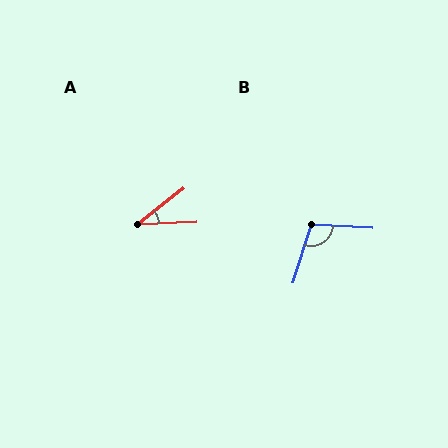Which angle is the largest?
B, at approximately 105 degrees.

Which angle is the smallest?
A, at approximately 36 degrees.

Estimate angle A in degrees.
Approximately 36 degrees.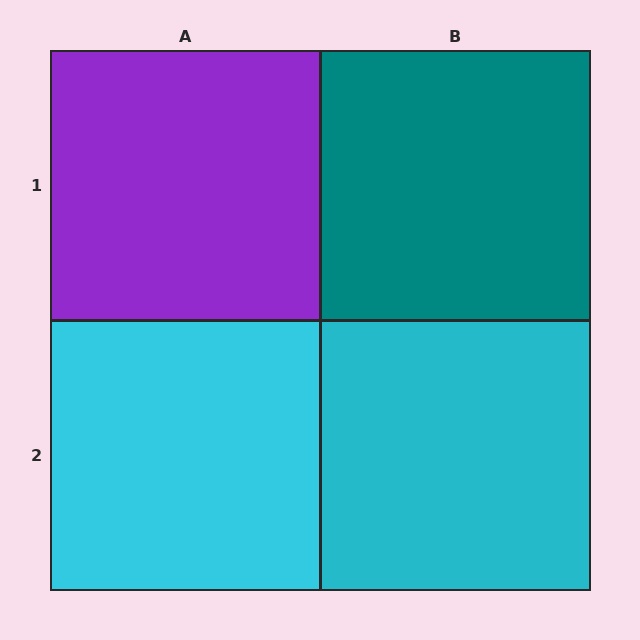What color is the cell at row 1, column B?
Teal.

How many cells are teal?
1 cell is teal.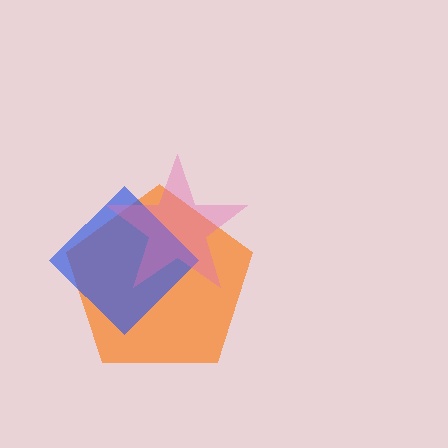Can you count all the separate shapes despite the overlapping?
Yes, there are 3 separate shapes.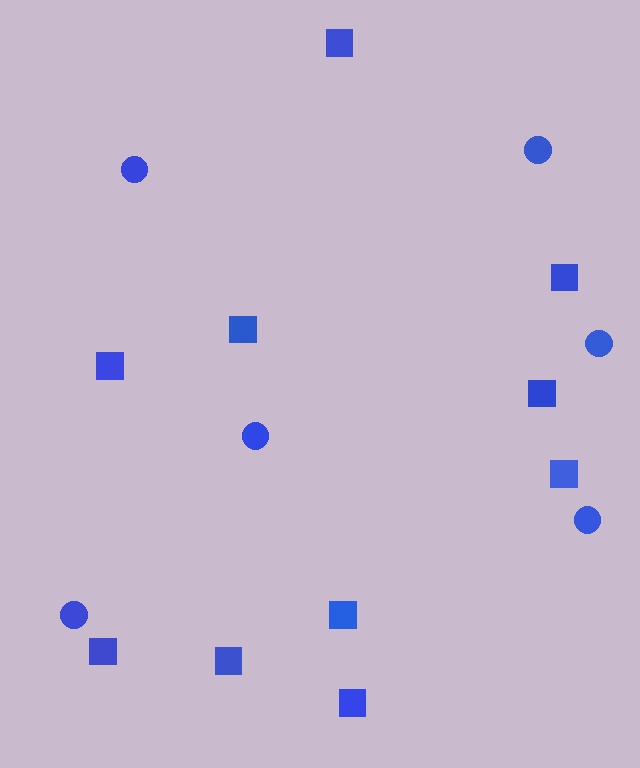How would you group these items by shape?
There are 2 groups: one group of circles (6) and one group of squares (10).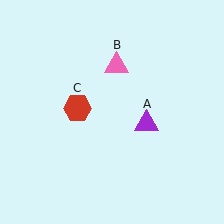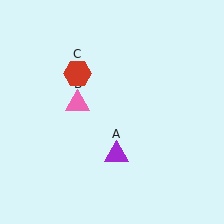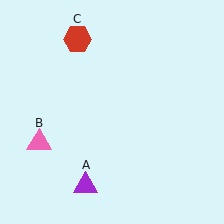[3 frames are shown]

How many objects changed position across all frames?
3 objects changed position: purple triangle (object A), pink triangle (object B), red hexagon (object C).